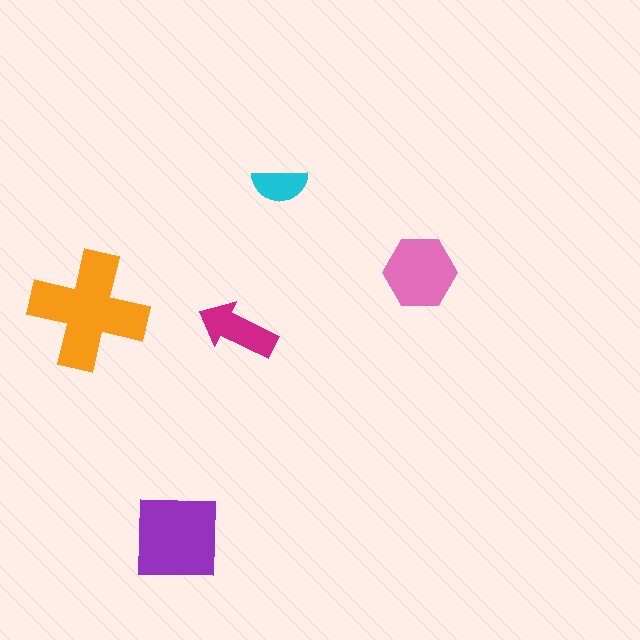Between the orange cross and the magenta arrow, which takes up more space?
The orange cross.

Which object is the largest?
The orange cross.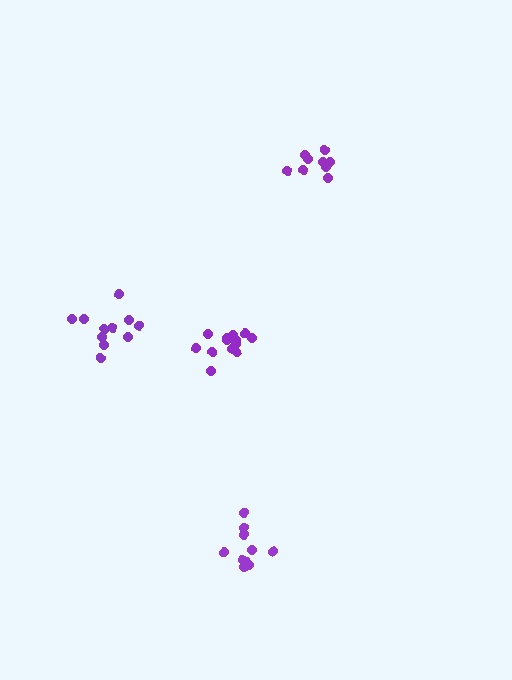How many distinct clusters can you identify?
There are 4 distinct clusters.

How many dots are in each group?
Group 1: 10 dots, Group 2: 14 dots, Group 3: 10 dots, Group 4: 11 dots (45 total).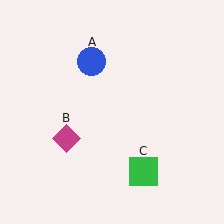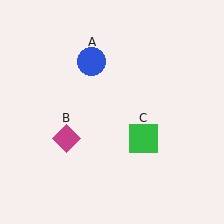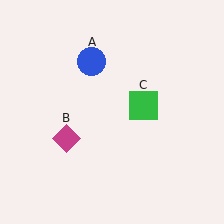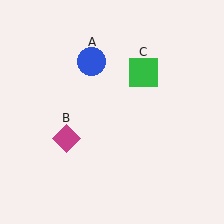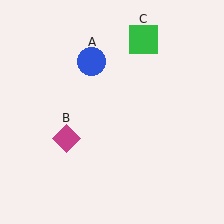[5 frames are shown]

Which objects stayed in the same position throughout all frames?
Blue circle (object A) and magenta diamond (object B) remained stationary.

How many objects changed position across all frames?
1 object changed position: green square (object C).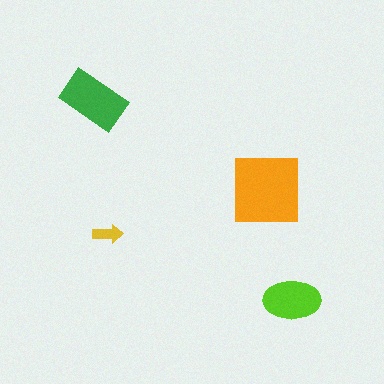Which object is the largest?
The orange square.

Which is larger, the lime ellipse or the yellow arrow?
The lime ellipse.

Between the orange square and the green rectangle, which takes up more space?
The orange square.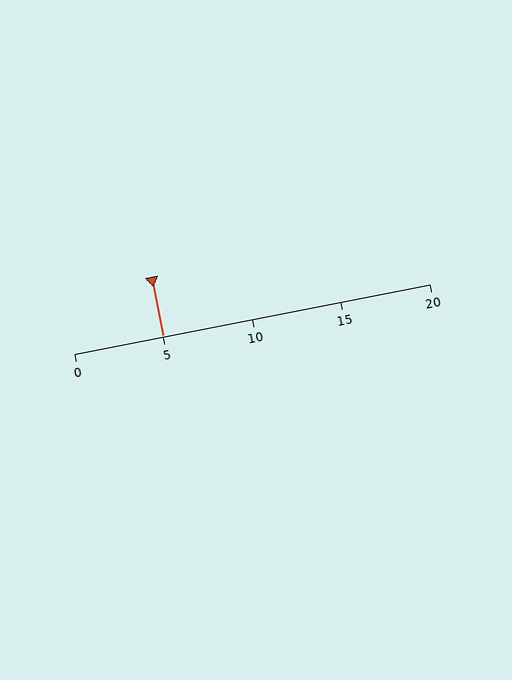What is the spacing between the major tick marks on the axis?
The major ticks are spaced 5 apart.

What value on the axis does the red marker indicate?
The marker indicates approximately 5.